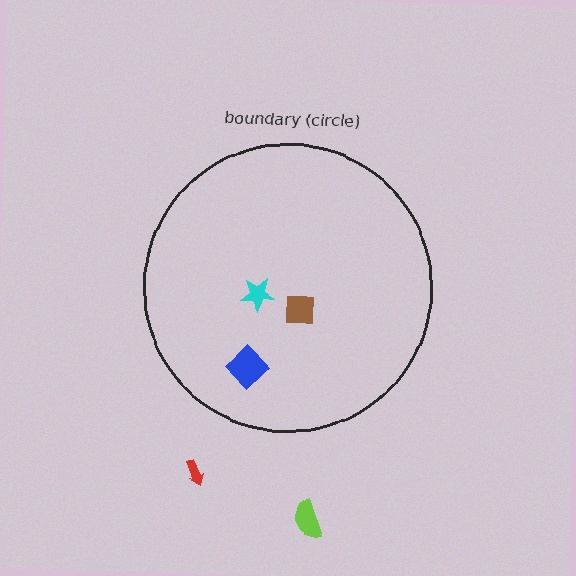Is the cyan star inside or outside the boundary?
Inside.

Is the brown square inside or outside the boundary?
Inside.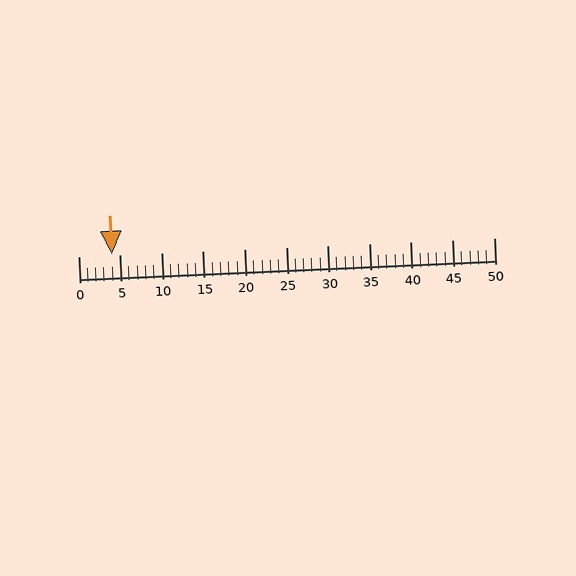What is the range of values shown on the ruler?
The ruler shows values from 0 to 50.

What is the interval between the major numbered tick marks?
The major tick marks are spaced 5 units apart.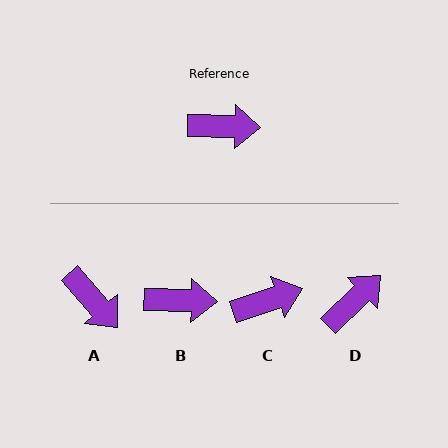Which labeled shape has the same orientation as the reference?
B.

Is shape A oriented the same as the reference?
No, it is off by about 47 degrees.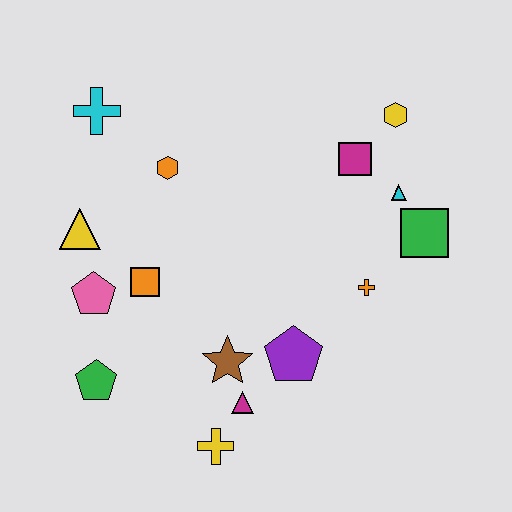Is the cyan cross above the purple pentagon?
Yes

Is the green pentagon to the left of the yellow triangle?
No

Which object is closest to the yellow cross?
The magenta triangle is closest to the yellow cross.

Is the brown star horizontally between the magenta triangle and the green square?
No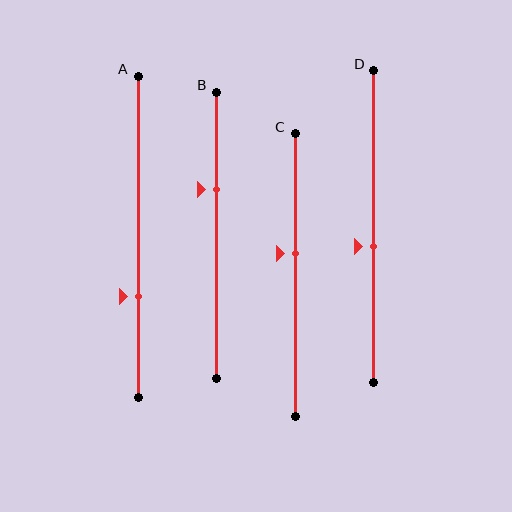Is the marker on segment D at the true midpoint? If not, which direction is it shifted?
No, the marker on segment D is shifted downward by about 6% of the segment length.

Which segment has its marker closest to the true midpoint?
Segment D has its marker closest to the true midpoint.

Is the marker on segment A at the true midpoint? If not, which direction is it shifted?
No, the marker on segment A is shifted downward by about 18% of the segment length.